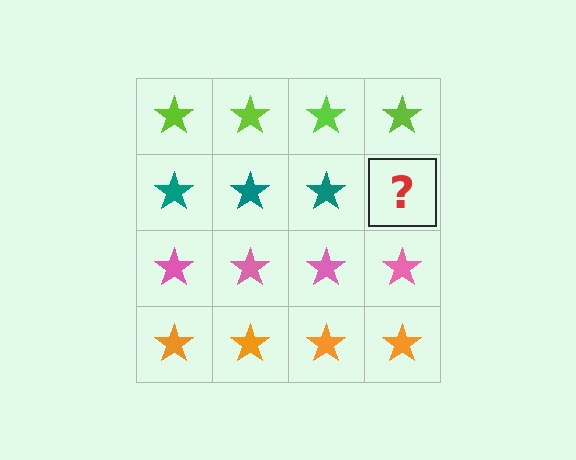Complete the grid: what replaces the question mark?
The question mark should be replaced with a teal star.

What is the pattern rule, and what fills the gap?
The rule is that each row has a consistent color. The gap should be filled with a teal star.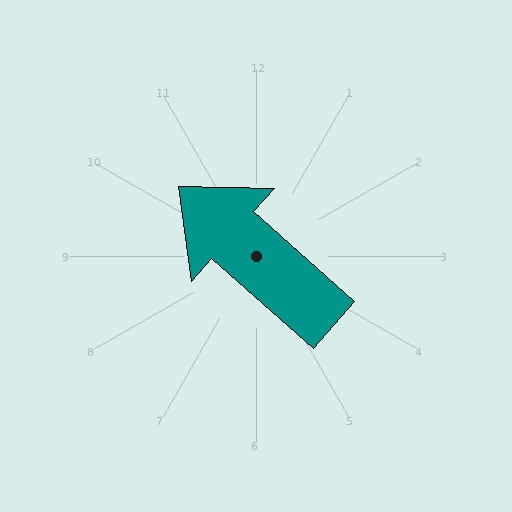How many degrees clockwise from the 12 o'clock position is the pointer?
Approximately 312 degrees.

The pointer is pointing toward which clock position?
Roughly 10 o'clock.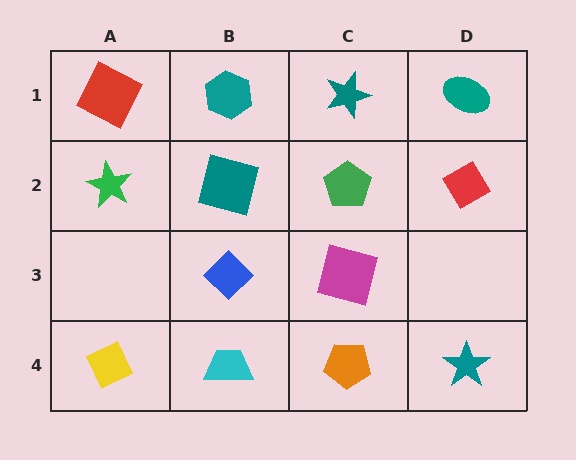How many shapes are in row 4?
4 shapes.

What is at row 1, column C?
A teal star.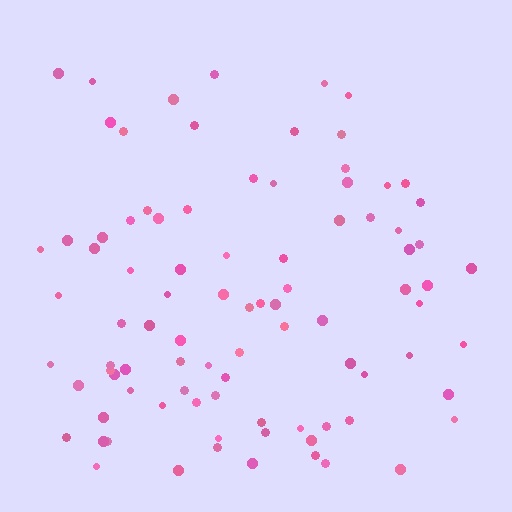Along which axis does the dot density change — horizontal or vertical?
Vertical.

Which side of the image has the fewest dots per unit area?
The top.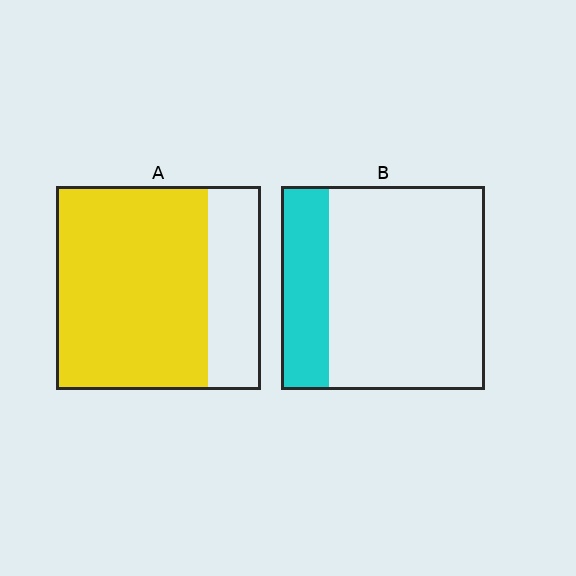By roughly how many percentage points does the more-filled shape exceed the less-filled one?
By roughly 50 percentage points (A over B).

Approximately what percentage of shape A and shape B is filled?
A is approximately 75% and B is approximately 25%.